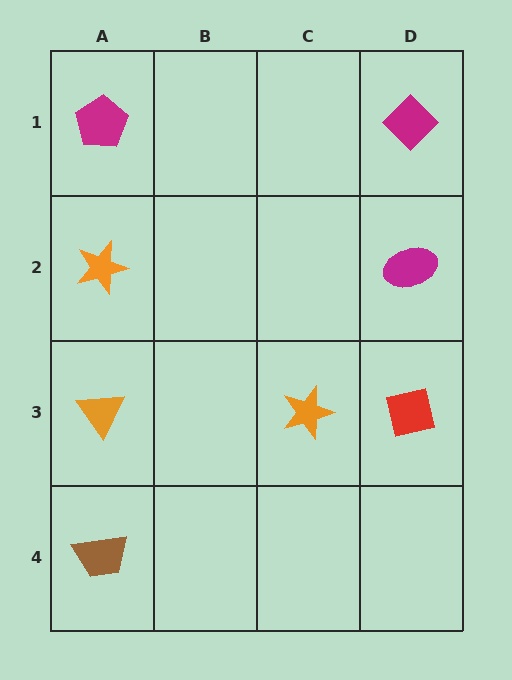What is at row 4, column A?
A brown trapezoid.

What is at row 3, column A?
An orange triangle.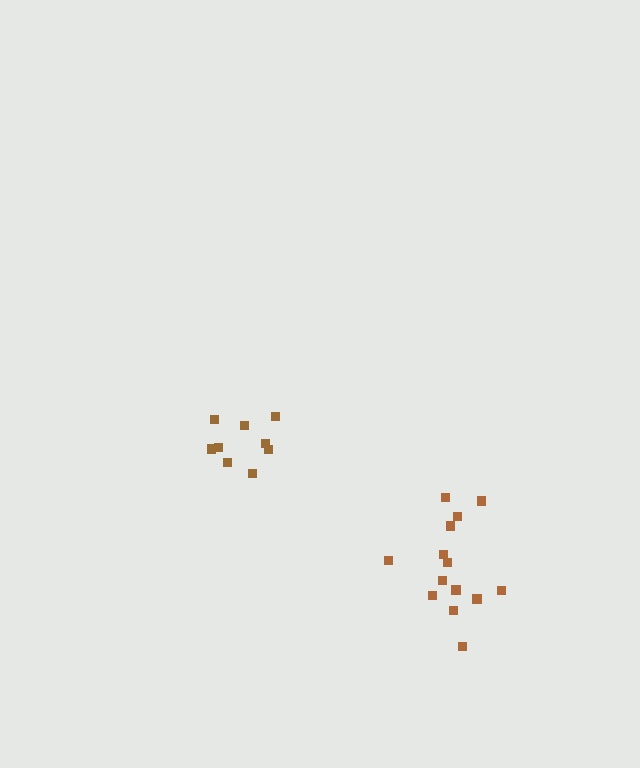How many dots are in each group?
Group 1: 14 dots, Group 2: 9 dots (23 total).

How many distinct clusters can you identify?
There are 2 distinct clusters.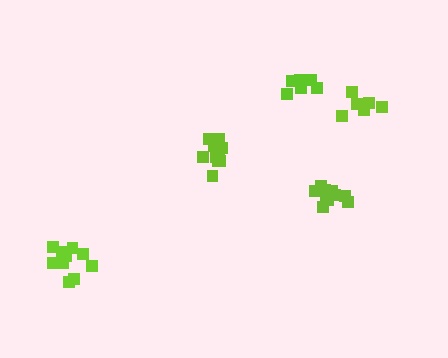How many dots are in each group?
Group 1: 11 dots, Group 2: 6 dots, Group 3: 11 dots, Group 4: 12 dots, Group 5: 6 dots (46 total).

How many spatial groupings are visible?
There are 5 spatial groupings.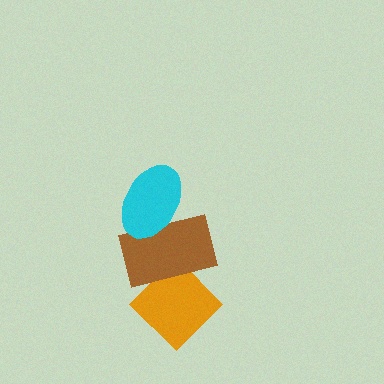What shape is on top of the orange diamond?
The brown rectangle is on top of the orange diamond.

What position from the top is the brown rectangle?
The brown rectangle is 2nd from the top.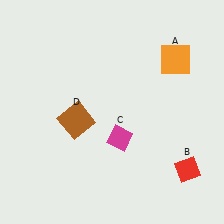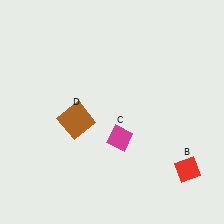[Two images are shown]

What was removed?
The orange square (A) was removed in Image 2.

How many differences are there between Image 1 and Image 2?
There is 1 difference between the two images.